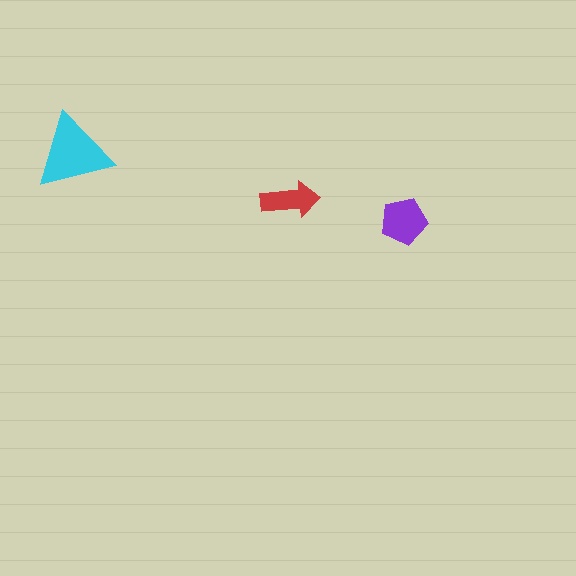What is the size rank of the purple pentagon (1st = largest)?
2nd.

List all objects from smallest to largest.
The red arrow, the purple pentagon, the cyan triangle.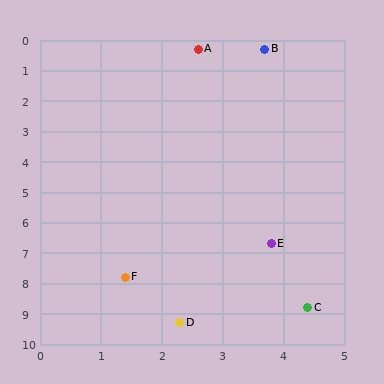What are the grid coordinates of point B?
Point B is at approximately (3.7, 0.3).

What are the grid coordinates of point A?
Point A is at approximately (2.6, 0.3).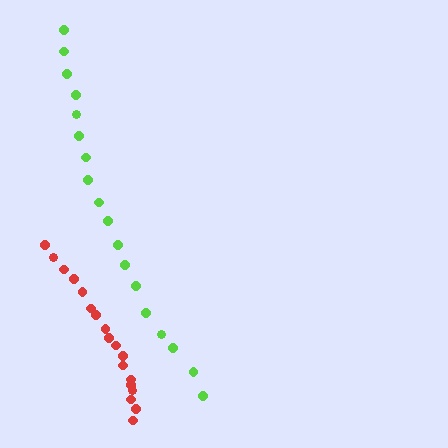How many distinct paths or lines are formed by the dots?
There are 2 distinct paths.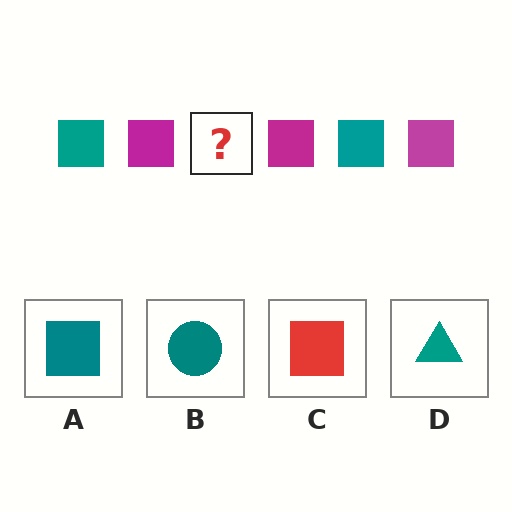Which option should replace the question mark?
Option A.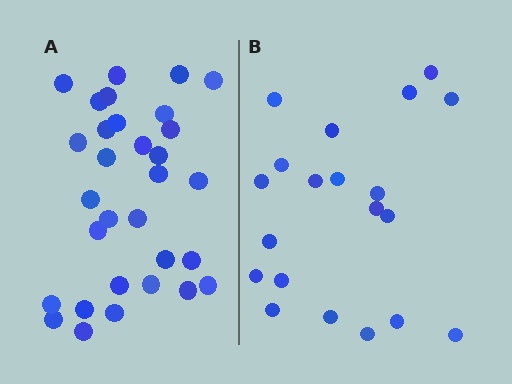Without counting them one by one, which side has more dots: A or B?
Region A (the left region) has more dots.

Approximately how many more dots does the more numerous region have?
Region A has roughly 12 or so more dots than region B.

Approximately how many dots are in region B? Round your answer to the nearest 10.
About 20 dots.